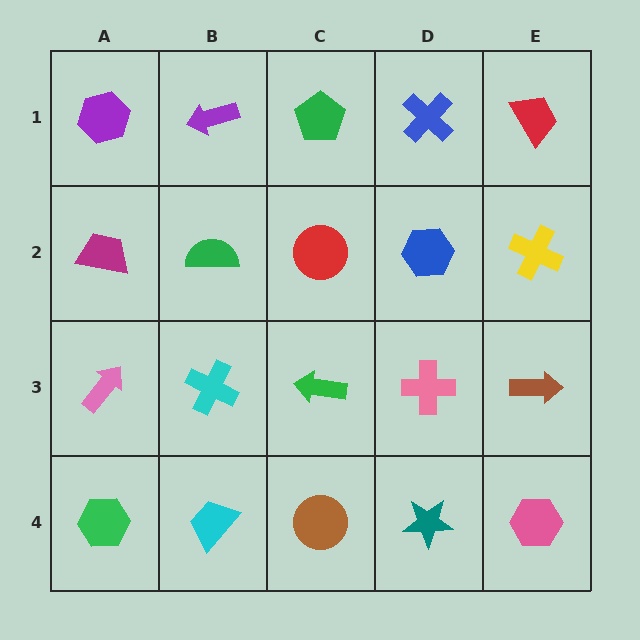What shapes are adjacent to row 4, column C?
A green arrow (row 3, column C), a cyan trapezoid (row 4, column B), a teal star (row 4, column D).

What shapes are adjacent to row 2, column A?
A purple hexagon (row 1, column A), a pink arrow (row 3, column A), a green semicircle (row 2, column B).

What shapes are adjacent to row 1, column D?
A blue hexagon (row 2, column D), a green pentagon (row 1, column C), a red trapezoid (row 1, column E).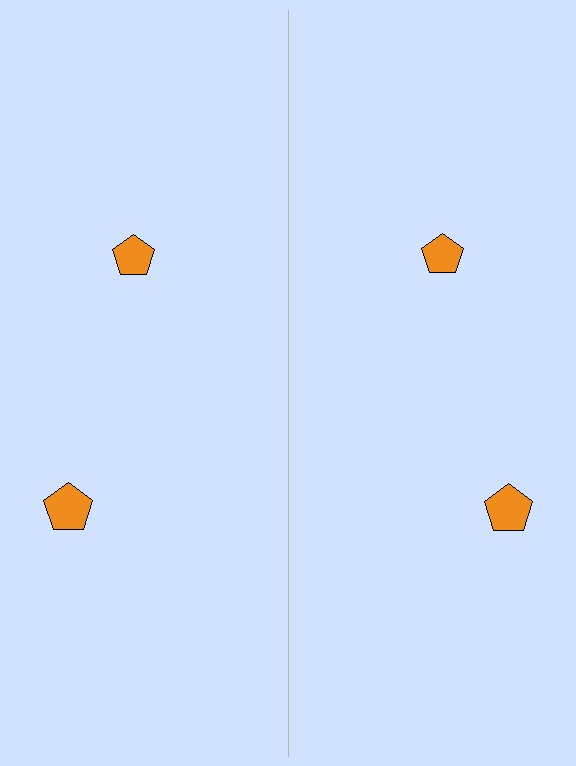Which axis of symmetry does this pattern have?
The pattern has a vertical axis of symmetry running through the center of the image.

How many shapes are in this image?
There are 4 shapes in this image.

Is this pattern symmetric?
Yes, this pattern has bilateral (reflection) symmetry.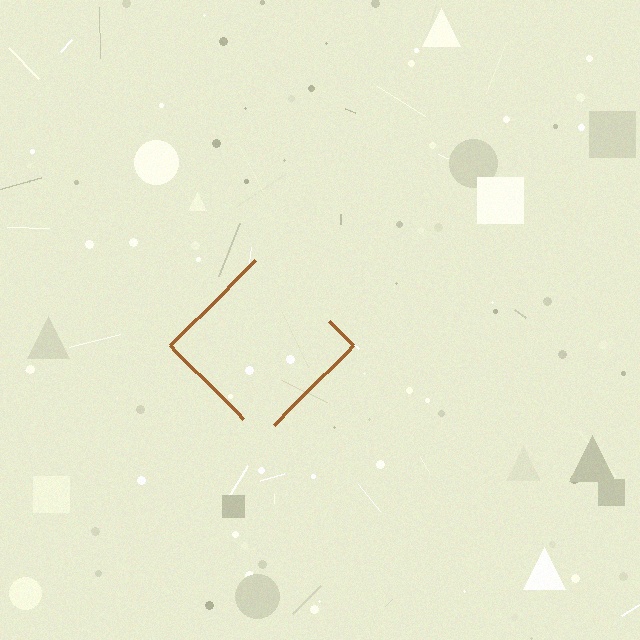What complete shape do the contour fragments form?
The contour fragments form a diamond.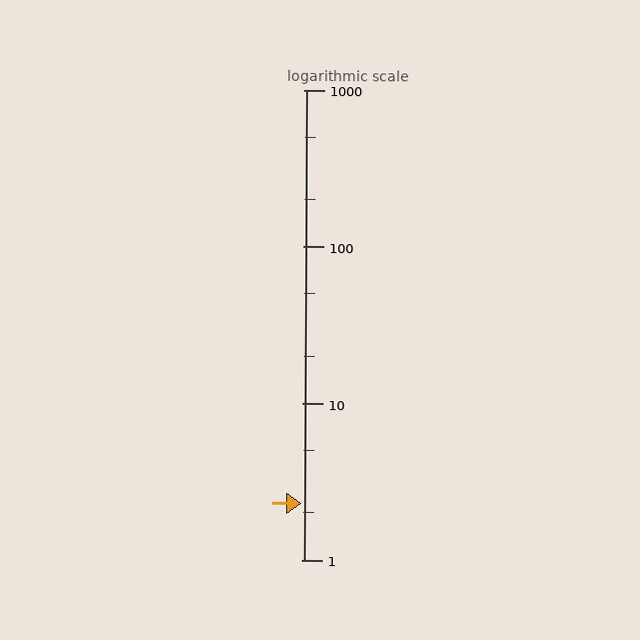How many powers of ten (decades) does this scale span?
The scale spans 3 decades, from 1 to 1000.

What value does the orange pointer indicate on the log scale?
The pointer indicates approximately 2.3.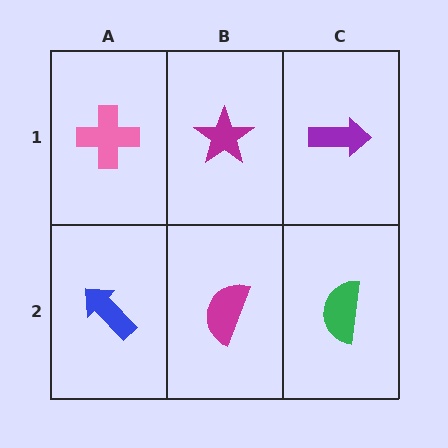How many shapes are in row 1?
3 shapes.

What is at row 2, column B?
A magenta semicircle.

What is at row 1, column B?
A magenta star.